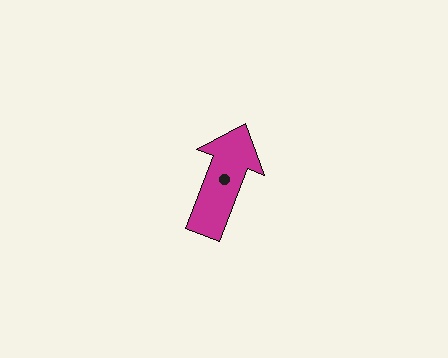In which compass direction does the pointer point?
North.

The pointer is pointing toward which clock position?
Roughly 1 o'clock.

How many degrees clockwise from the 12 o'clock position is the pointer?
Approximately 21 degrees.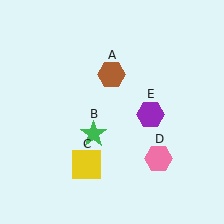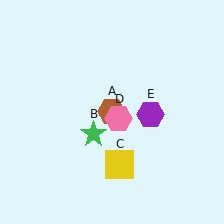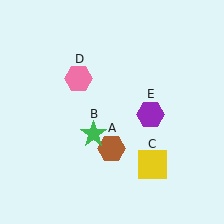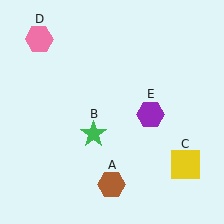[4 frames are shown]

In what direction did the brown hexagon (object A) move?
The brown hexagon (object A) moved down.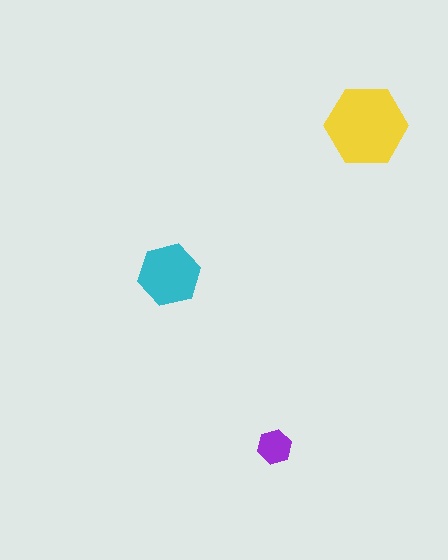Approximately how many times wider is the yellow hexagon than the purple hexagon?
About 2.5 times wider.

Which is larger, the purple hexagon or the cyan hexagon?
The cyan one.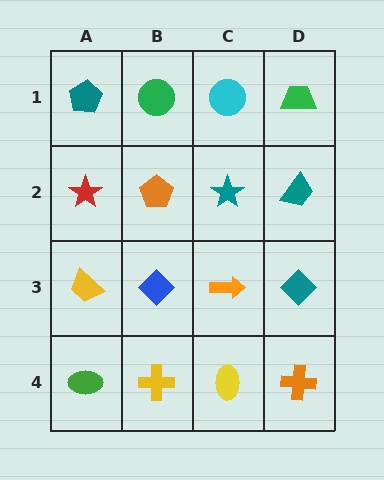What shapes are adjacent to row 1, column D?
A teal trapezoid (row 2, column D), a cyan circle (row 1, column C).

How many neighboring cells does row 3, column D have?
3.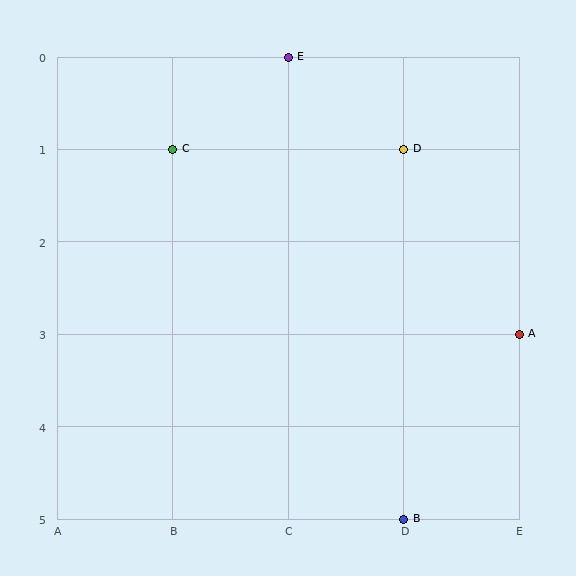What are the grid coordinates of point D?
Point D is at grid coordinates (D, 1).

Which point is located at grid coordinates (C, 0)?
Point E is at (C, 0).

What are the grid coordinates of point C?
Point C is at grid coordinates (B, 1).